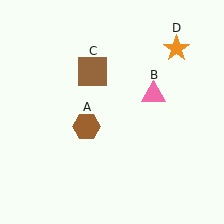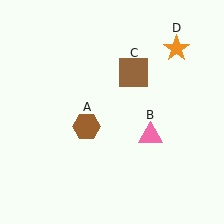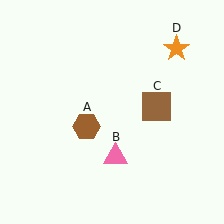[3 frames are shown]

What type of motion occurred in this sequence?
The pink triangle (object B), brown square (object C) rotated clockwise around the center of the scene.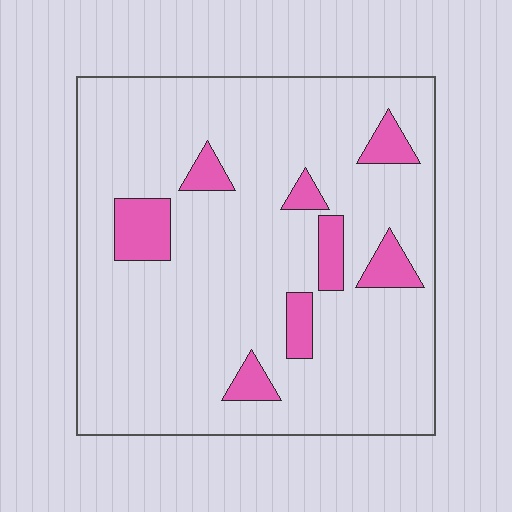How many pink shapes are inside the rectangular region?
8.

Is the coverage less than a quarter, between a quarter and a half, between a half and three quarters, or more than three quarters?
Less than a quarter.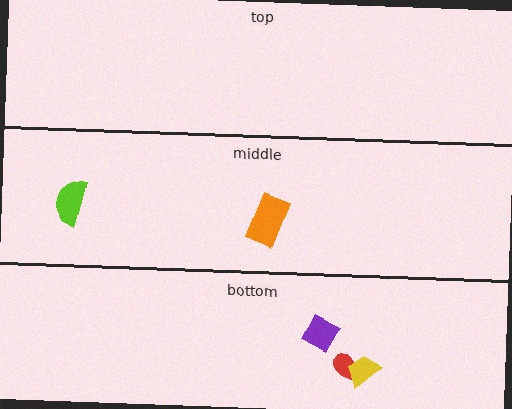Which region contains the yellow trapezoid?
The bottom region.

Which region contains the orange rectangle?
The middle region.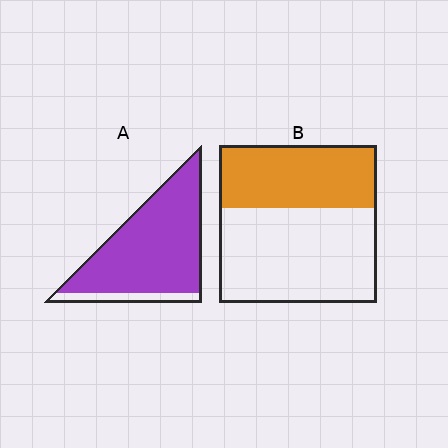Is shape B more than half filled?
No.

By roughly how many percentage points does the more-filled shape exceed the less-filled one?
By roughly 50 percentage points (A over B).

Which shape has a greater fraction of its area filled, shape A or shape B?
Shape A.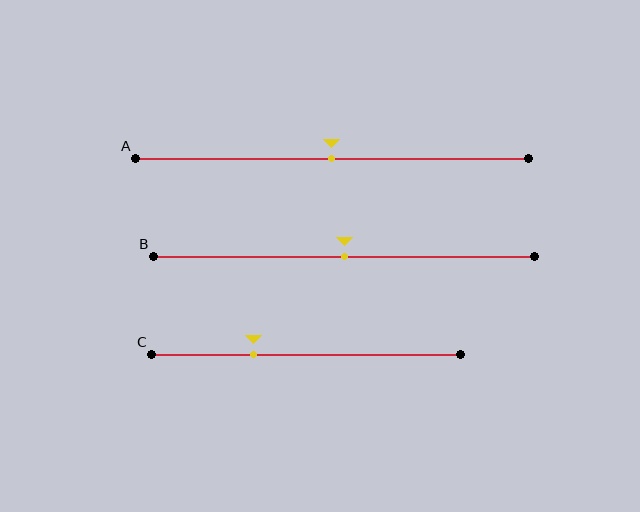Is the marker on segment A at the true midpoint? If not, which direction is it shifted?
Yes, the marker on segment A is at the true midpoint.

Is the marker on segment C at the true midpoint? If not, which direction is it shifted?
No, the marker on segment C is shifted to the left by about 17% of the segment length.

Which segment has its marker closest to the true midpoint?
Segment A has its marker closest to the true midpoint.